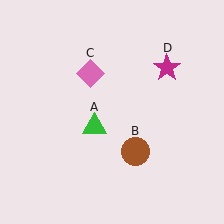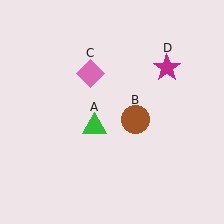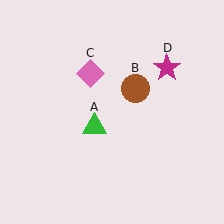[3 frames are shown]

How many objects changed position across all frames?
1 object changed position: brown circle (object B).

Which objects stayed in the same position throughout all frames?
Green triangle (object A) and pink diamond (object C) and magenta star (object D) remained stationary.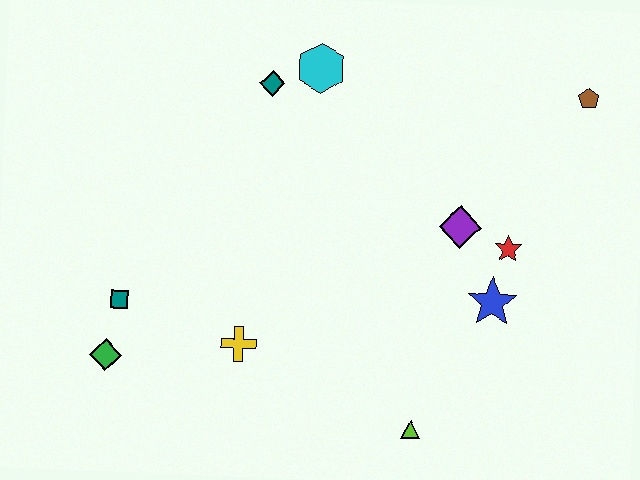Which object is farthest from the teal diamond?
The lime triangle is farthest from the teal diamond.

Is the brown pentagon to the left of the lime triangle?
No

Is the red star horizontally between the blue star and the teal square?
No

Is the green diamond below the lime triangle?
No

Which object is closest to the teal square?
The green diamond is closest to the teal square.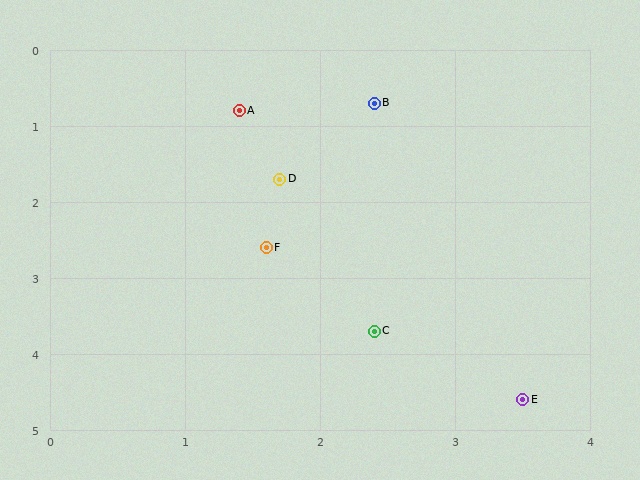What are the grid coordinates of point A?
Point A is at approximately (1.4, 0.8).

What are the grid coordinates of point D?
Point D is at approximately (1.7, 1.7).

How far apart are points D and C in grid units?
Points D and C are about 2.1 grid units apart.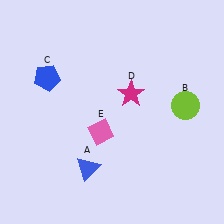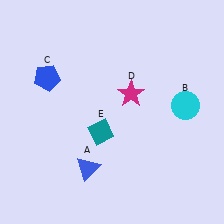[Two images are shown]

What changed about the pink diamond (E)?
In Image 1, E is pink. In Image 2, it changed to teal.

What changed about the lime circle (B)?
In Image 1, B is lime. In Image 2, it changed to cyan.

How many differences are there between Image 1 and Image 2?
There are 2 differences between the two images.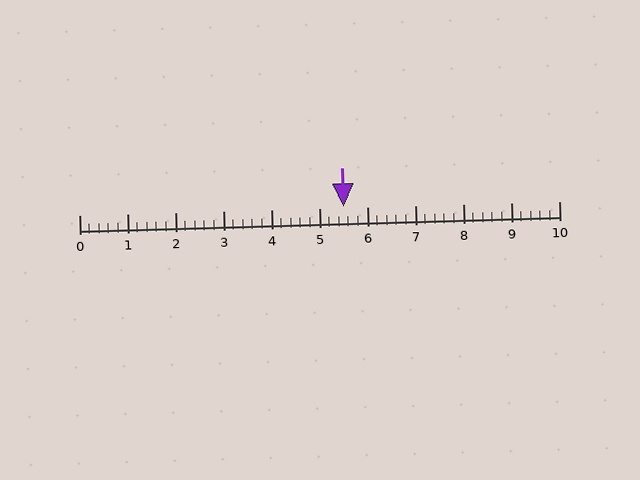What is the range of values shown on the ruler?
The ruler shows values from 0 to 10.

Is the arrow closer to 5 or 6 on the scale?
The arrow is closer to 6.